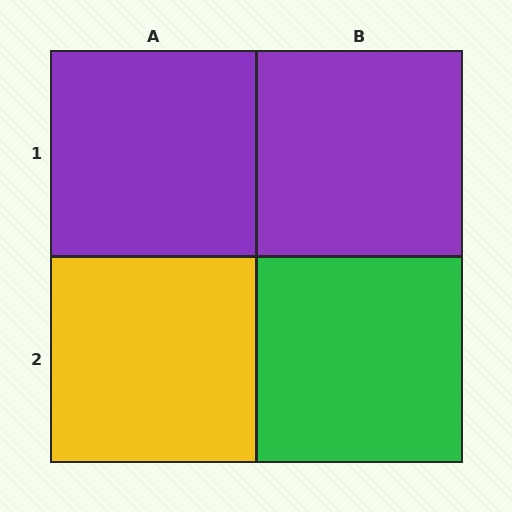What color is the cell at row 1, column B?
Purple.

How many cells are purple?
2 cells are purple.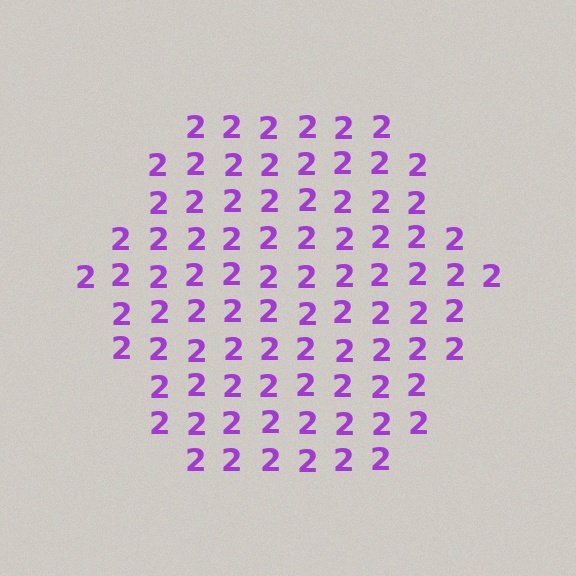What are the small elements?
The small elements are digit 2's.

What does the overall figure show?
The overall figure shows a hexagon.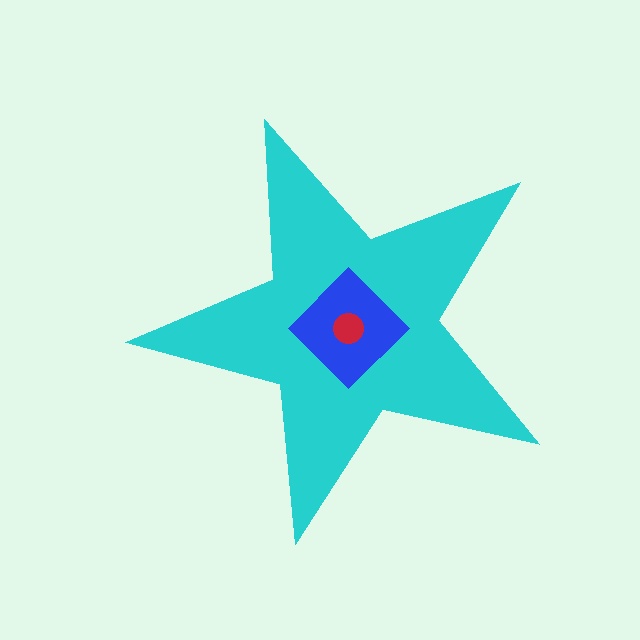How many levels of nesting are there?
3.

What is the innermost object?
The red circle.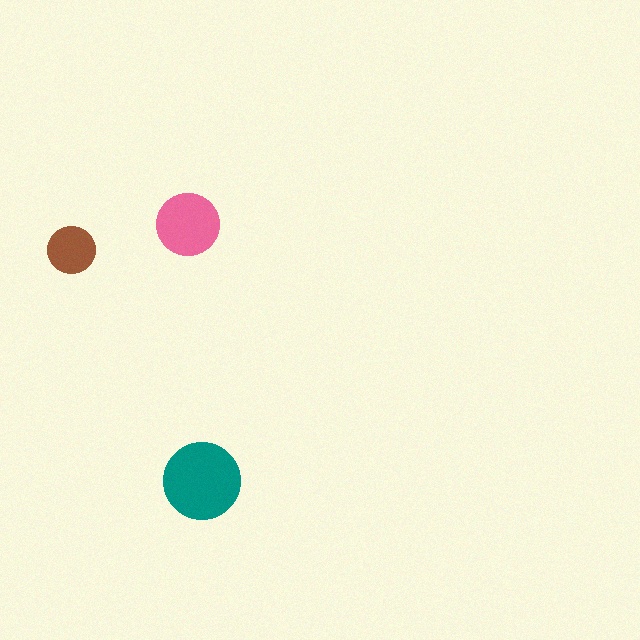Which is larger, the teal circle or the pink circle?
The teal one.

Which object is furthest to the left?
The brown circle is leftmost.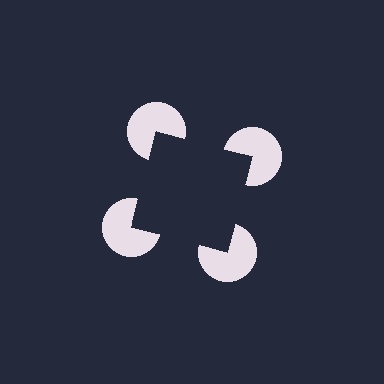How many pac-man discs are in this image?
There are 4 — one at each vertex of the illusory square.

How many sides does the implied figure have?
4 sides.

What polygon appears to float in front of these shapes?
An illusory square — its edges are inferred from the aligned wedge cuts in the pac-man discs, not physically drawn.